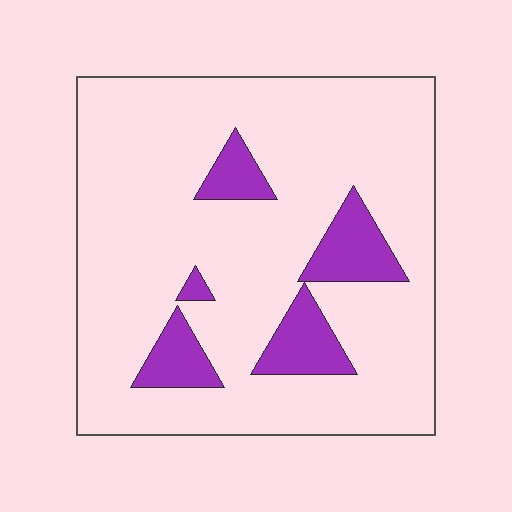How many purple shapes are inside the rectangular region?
5.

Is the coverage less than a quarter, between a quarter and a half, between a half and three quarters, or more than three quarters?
Less than a quarter.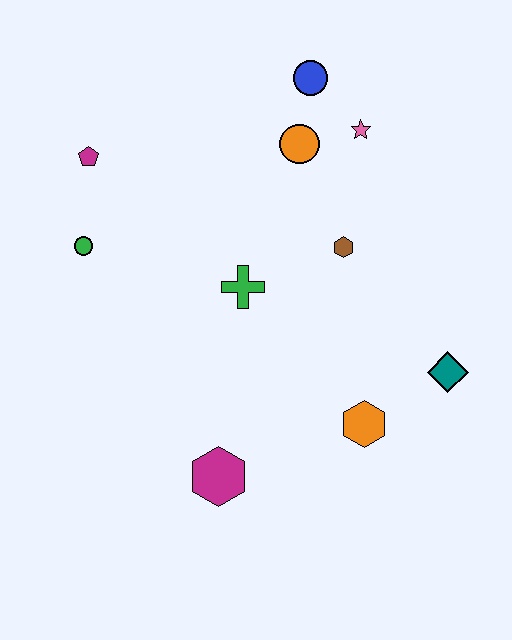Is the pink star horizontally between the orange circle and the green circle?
No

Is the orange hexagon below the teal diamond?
Yes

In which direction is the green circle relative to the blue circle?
The green circle is to the left of the blue circle.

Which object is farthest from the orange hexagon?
The magenta pentagon is farthest from the orange hexagon.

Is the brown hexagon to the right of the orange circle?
Yes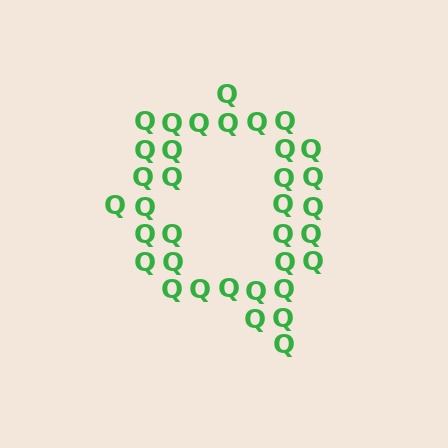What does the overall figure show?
The overall figure shows the letter Q.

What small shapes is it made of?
It is made of small letter Q's.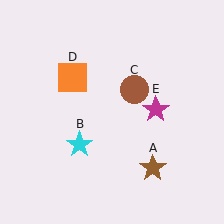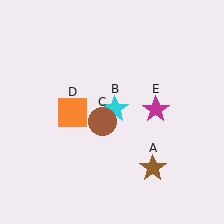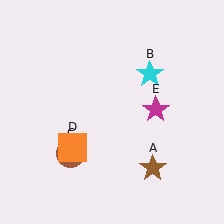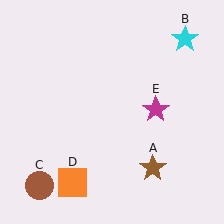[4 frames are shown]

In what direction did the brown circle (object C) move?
The brown circle (object C) moved down and to the left.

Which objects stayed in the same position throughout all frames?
Brown star (object A) and magenta star (object E) remained stationary.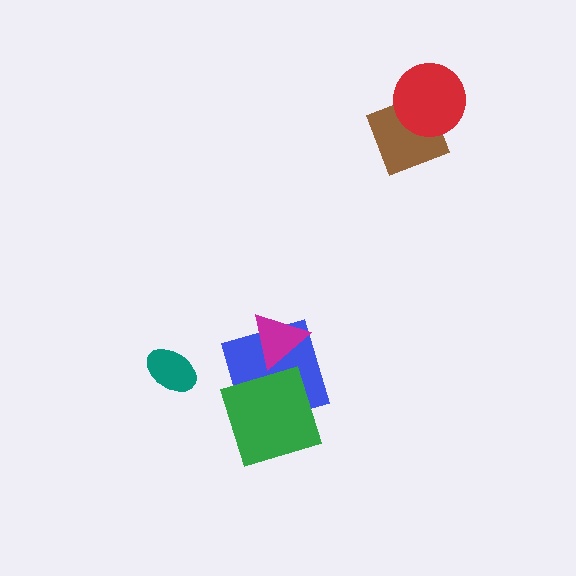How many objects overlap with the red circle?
1 object overlaps with the red circle.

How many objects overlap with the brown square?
1 object overlaps with the brown square.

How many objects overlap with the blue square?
2 objects overlap with the blue square.